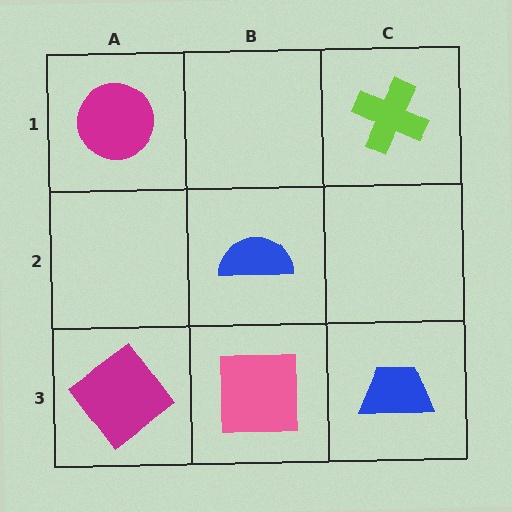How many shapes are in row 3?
3 shapes.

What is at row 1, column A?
A magenta circle.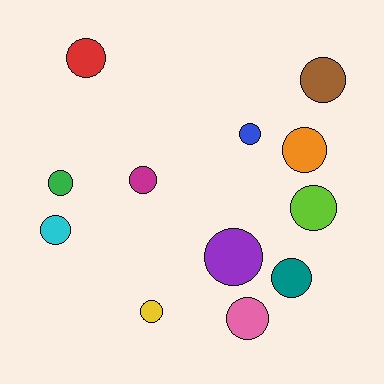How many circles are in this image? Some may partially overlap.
There are 12 circles.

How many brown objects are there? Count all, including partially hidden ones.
There is 1 brown object.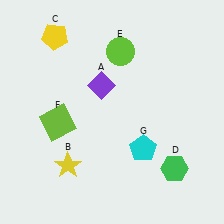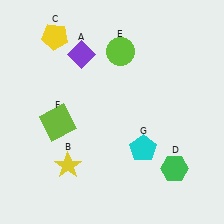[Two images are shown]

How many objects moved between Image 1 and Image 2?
1 object moved between the two images.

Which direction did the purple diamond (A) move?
The purple diamond (A) moved up.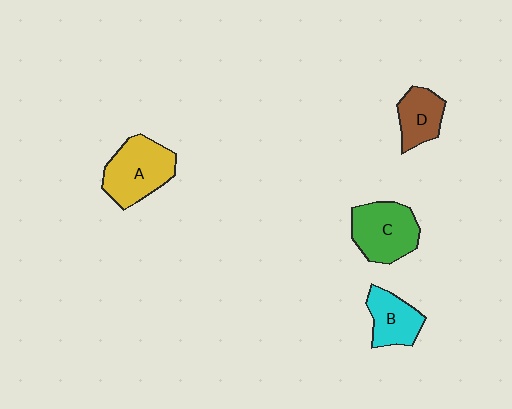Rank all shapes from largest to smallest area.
From largest to smallest: A (yellow), C (green), B (cyan), D (brown).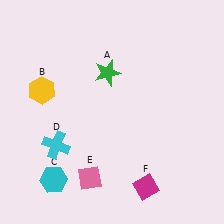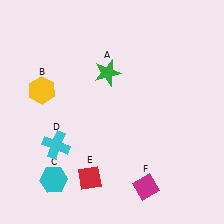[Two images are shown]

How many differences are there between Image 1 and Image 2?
There is 1 difference between the two images.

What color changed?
The diamond (E) changed from pink in Image 1 to red in Image 2.